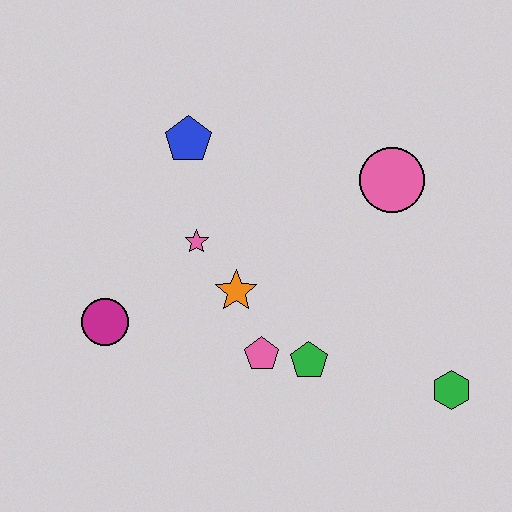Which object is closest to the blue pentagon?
The pink star is closest to the blue pentagon.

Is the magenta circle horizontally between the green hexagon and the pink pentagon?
No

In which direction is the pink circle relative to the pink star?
The pink circle is to the right of the pink star.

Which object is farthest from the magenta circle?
The green hexagon is farthest from the magenta circle.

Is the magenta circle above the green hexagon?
Yes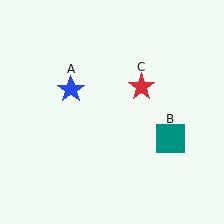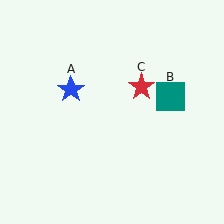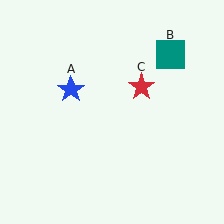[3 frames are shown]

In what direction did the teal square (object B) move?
The teal square (object B) moved up.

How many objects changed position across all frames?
1 object changed position: teal square (object B).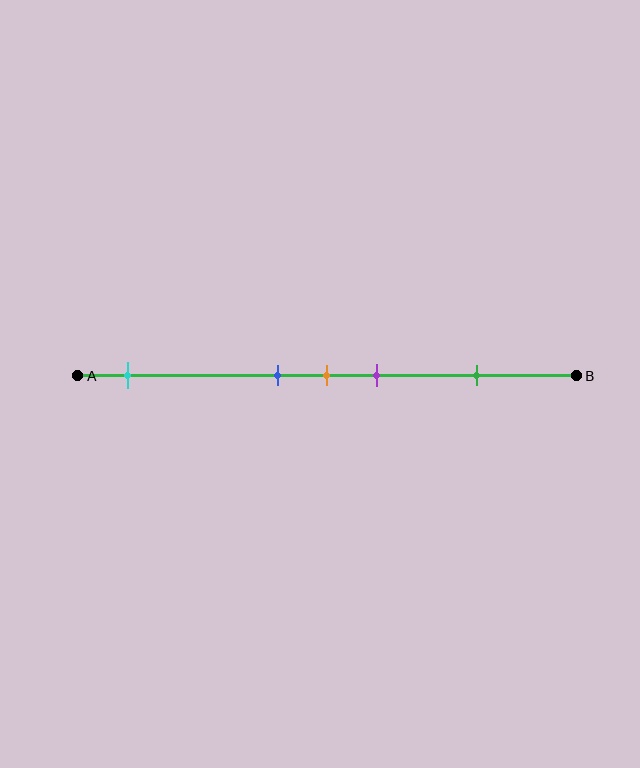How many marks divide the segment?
There are 5 marks dividing the segment.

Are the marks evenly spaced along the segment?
No, the marks are not evenly spaced.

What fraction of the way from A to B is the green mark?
The green mark is approximately 80% (0.8) of the way from A to B.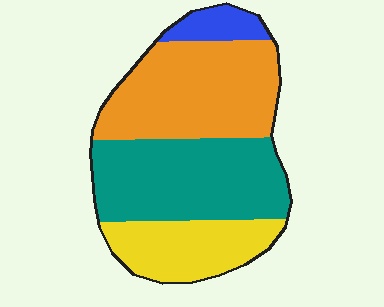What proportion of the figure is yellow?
Yellow covers about 20% of the figure.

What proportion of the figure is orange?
Orange covers 36% of the figure.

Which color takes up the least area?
Blue, at roughly 5%.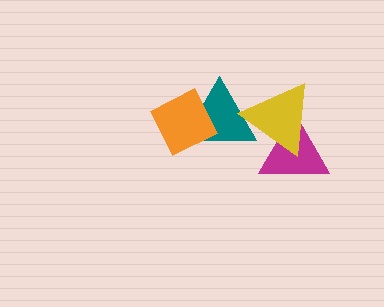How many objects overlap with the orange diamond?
1 object overlaps with the orange diamond.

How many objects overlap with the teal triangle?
2 objects overlap with the teal triangle.